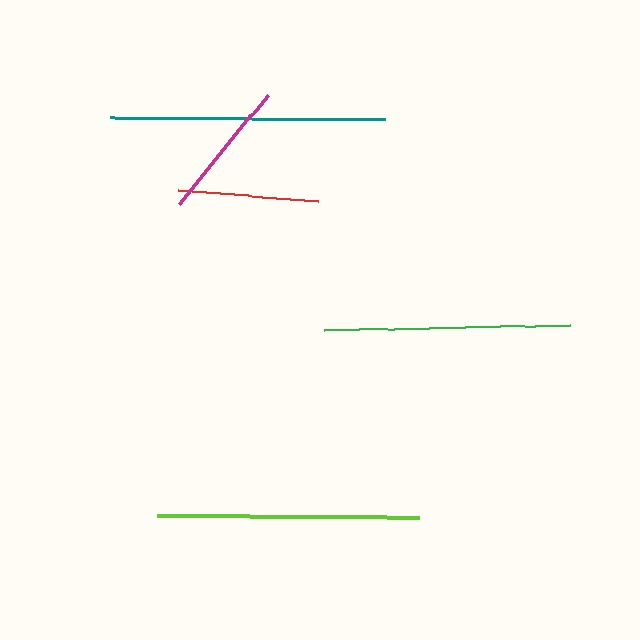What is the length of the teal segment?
The teal segment is approximately 275 pixels long.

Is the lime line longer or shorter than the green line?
The lime line is longer than the green line.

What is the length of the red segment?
The red segment is approximately 141 pixels long.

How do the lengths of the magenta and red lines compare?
The magenta and red lines are approximately the same length.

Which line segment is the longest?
The teal line is the longest at approximately 275 pixels.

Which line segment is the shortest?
The red line is the shortest at approximately 141 pixels.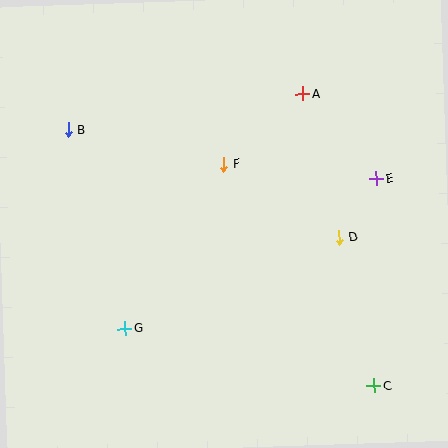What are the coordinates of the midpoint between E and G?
The midpoint between E and G is at (251, 254).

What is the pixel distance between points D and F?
The distance between D and F is 137 pixels.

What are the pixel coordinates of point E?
Point E is at (376, 179).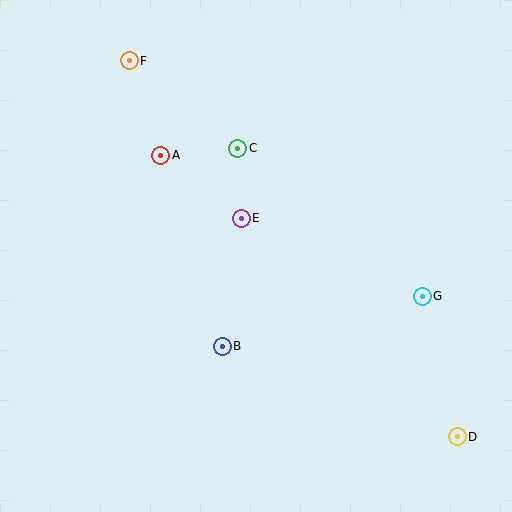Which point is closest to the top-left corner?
Point F is closest to the top-left corner.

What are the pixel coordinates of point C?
Point C is at (238, 148).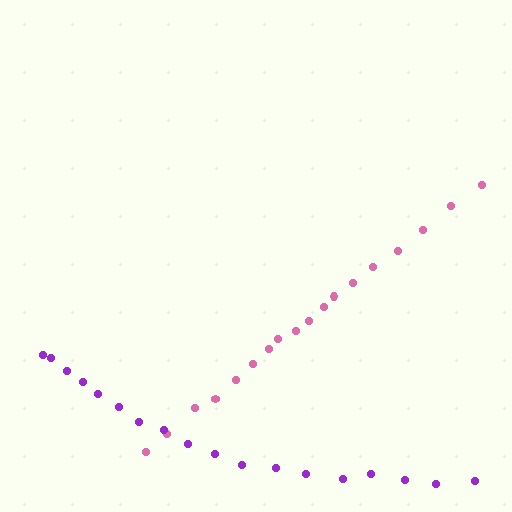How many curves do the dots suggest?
There are 2 distinct paths.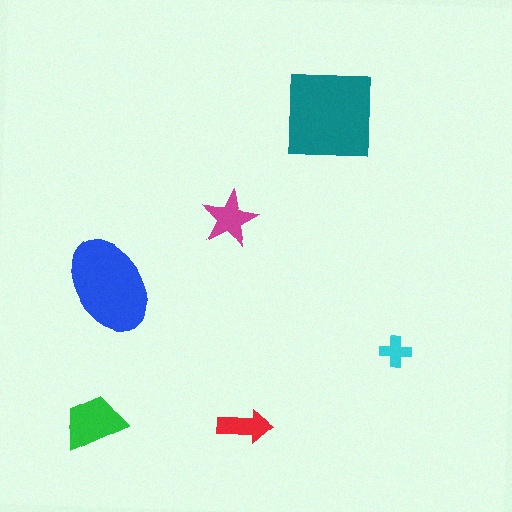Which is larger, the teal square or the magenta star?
The teal square.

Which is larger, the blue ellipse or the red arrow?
The blue ellipse.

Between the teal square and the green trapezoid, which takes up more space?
The teal square.